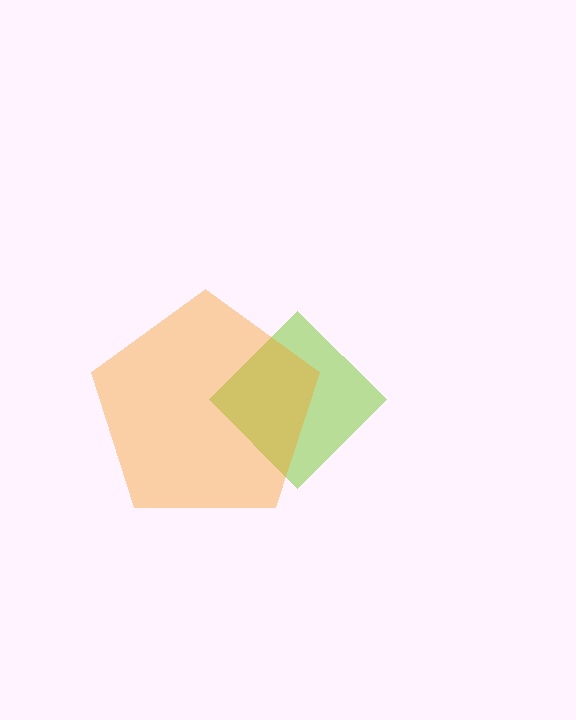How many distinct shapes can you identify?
There are 2 distinct shapes: a lime diamond, an orange pentagon.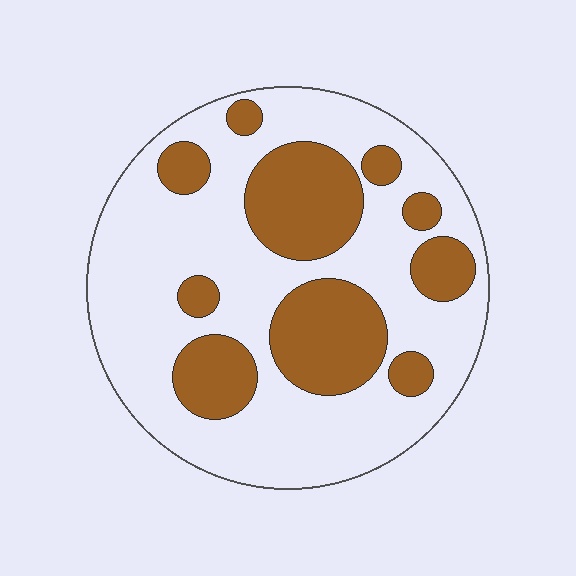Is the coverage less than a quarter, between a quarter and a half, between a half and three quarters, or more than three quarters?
Between a quarter and a half.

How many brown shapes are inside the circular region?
10.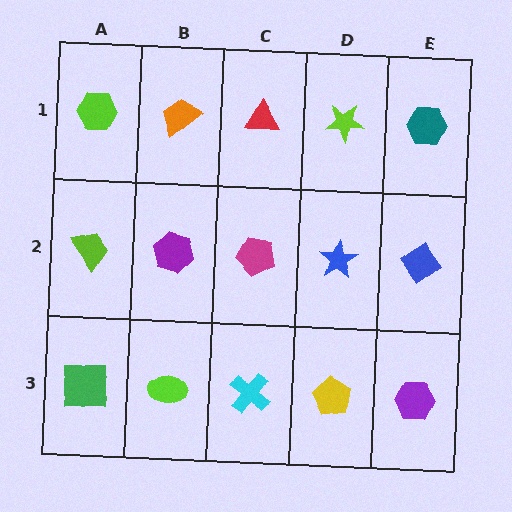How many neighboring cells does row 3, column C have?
3.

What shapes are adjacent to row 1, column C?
A magenta pentagon (row 2, column C), an orange trapezoid (row 1, column B), a lime star (row 1, column D).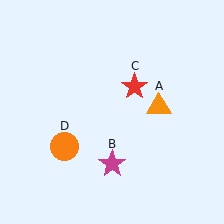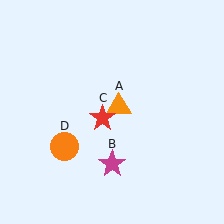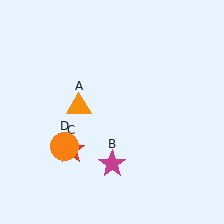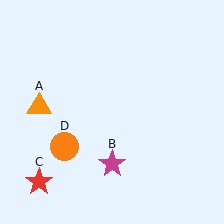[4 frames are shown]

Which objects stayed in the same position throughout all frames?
Magenta star (object B) and orange circle (object D) remained stationary.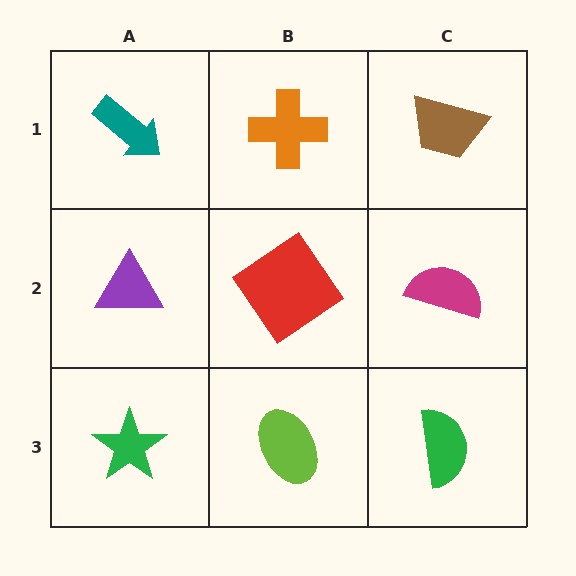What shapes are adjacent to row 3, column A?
A purple triangle (row 2, column A), a lime ellipse (row 3, column B).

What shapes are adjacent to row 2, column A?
A teal arrow (row 1, column A), a green star (row 3, column A), a red diamond (row 2, column B).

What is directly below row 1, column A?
A purple triangle.